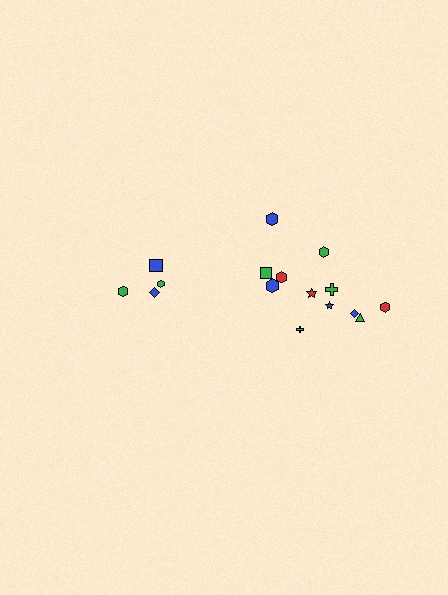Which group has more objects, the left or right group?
The right group.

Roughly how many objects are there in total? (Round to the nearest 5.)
Roughly 15 objects in total.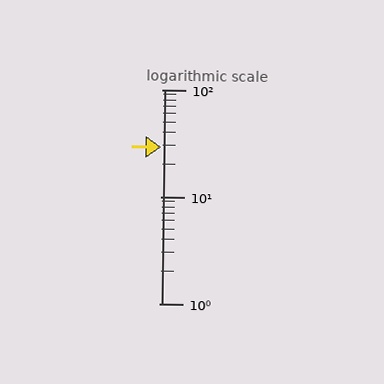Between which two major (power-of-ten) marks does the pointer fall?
The pointer is between 10 and 100.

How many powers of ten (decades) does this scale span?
The scale spans 2 decades, from 1 to 100.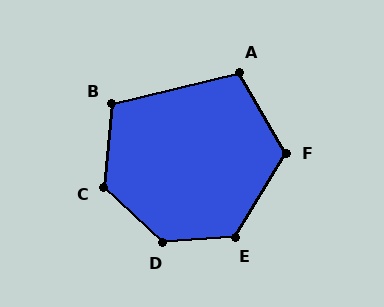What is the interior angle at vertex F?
Approximately 119 degrees (obtuse).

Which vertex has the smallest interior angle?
A, at approximately 106 degrees.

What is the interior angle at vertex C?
Approximately 128 degrees (obtuse).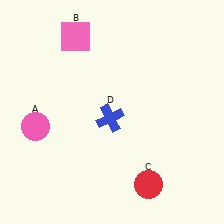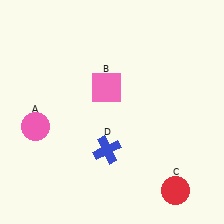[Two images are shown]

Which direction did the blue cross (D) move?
The blue cross (D) moved down.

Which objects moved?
The objects that moved are: the pink square (B), the red circle (C), the blue cross (D).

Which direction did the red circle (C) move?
The red circle (C) moved right.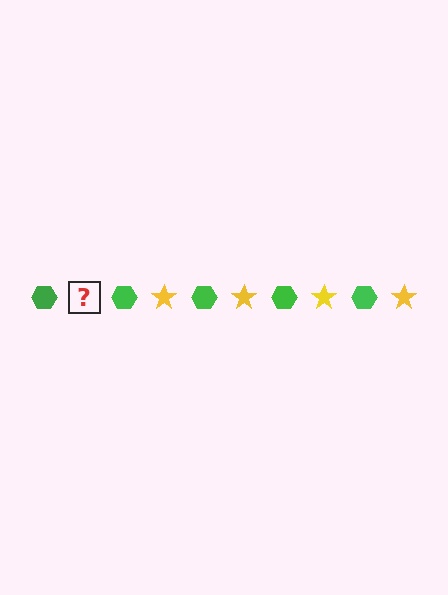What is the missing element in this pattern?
The missing element is a yellow star.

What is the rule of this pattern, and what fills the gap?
The rule is that the pattern alternates between green hexagon and yellow star. The gap should be filled with a yellow star.